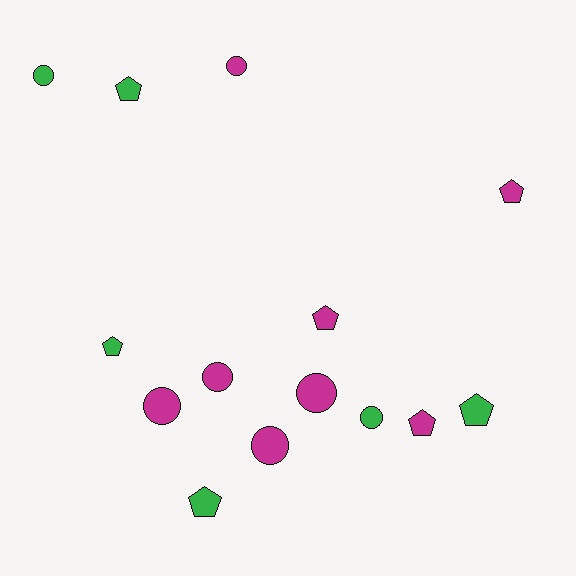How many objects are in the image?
There are 14 objects.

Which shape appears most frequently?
Pentagon, with 7 objects.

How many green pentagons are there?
There are 4 green pentagons.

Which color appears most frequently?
Magenta, with 8 objects.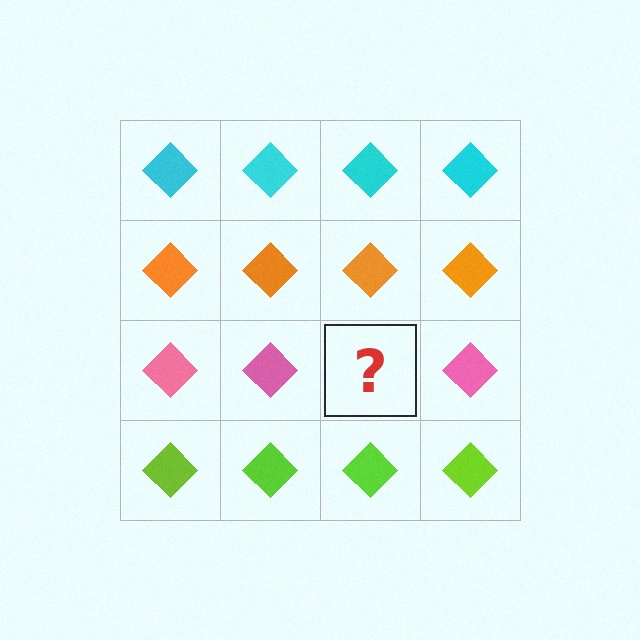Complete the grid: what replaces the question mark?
The question mark should be replaced with a pink diamond.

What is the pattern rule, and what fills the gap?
The rule is that each row has a consistent color. The gap should be filled with a pink diamond.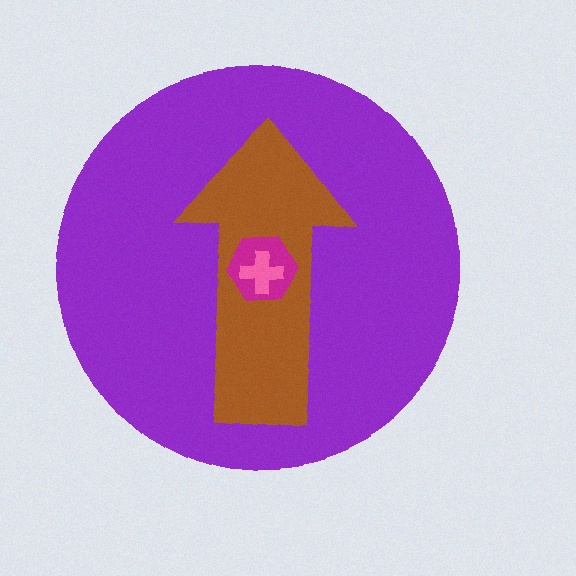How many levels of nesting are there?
4.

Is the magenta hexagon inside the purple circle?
Yes.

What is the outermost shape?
The purple circle.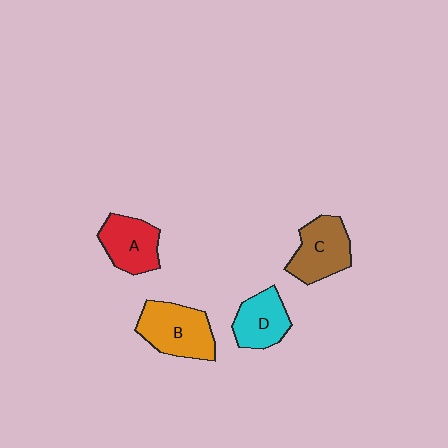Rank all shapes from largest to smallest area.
From largest to smallest: B (orange), C (brown), A (red), D (cyan).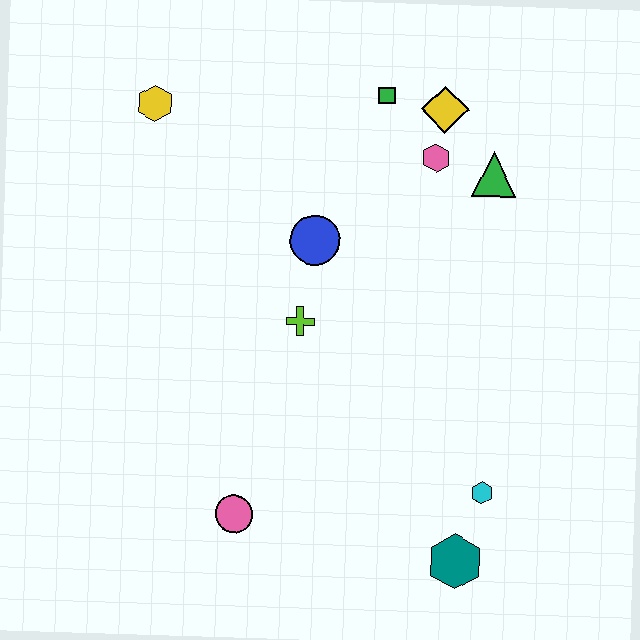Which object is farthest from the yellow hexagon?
The teal hexagon is farthest from the yellow hexagon.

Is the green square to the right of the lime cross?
Yes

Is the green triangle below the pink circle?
No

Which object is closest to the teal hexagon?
The cyan hexagon is closest to the teal hexagon.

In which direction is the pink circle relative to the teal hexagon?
The pink circle is to the left of the teal hexagon.